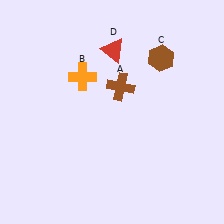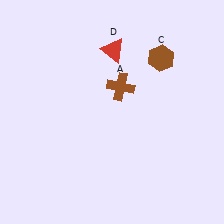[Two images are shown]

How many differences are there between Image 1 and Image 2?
There is 1 difference between the two images.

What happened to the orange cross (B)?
The orange cross (B) was removed in Image 2. It was in the top-left area of Image 1.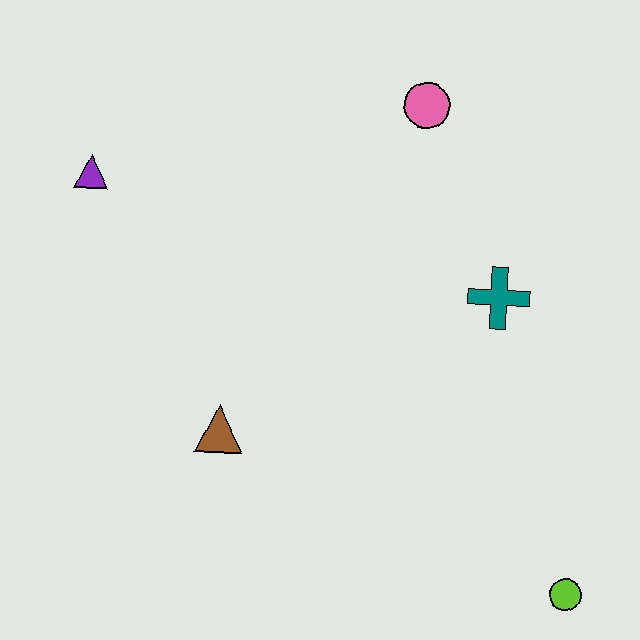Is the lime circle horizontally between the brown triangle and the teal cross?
No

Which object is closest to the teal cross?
The pink circle is closest to the teal cross.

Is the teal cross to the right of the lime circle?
No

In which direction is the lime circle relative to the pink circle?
The lime circle is below the pink circle.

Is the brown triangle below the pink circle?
Yes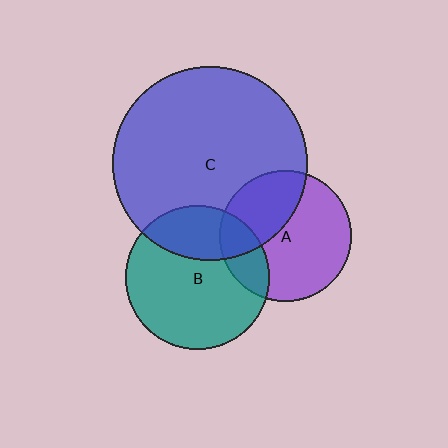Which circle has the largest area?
Circle C (blue).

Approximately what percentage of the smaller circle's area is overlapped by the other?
Approximately 20%.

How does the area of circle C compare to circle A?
Approximately 2.2 times.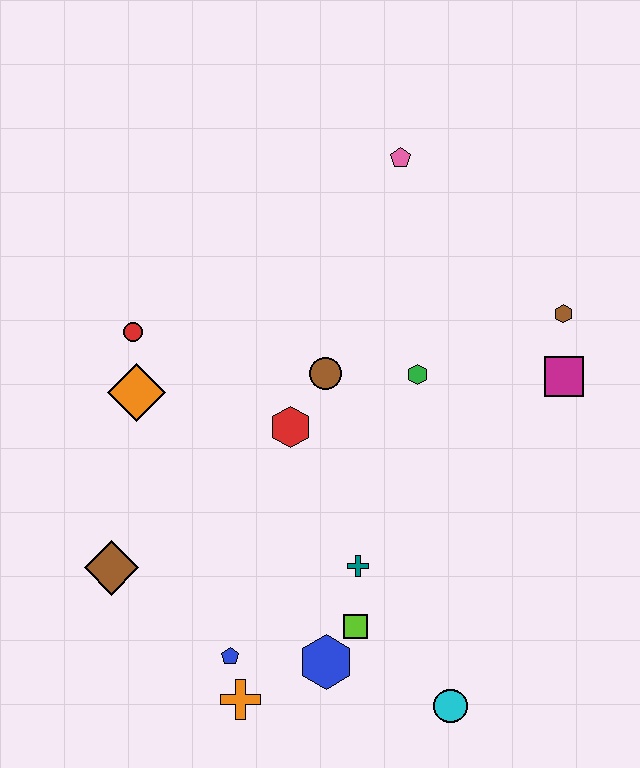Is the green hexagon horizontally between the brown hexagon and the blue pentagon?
Yes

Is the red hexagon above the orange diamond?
No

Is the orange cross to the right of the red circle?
Yes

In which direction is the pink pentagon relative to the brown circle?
The pink pentagon is above the brown circle.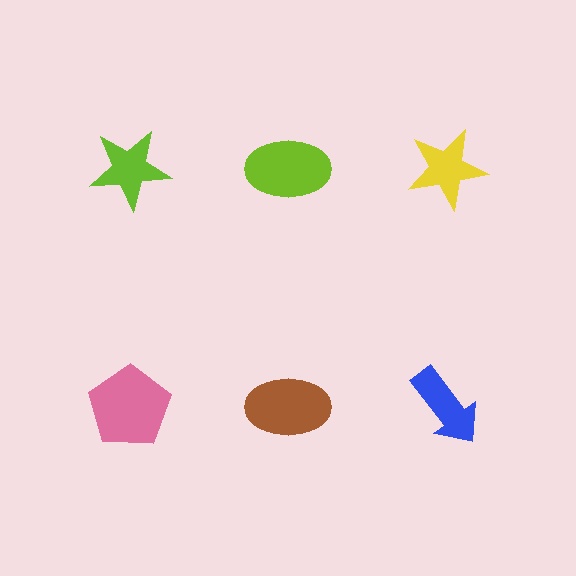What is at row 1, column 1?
A lime star.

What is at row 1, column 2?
A lime ellipse.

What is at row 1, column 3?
A yellow star.